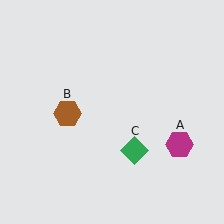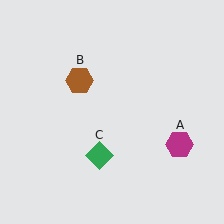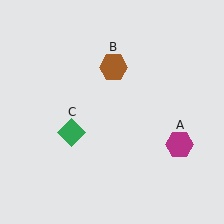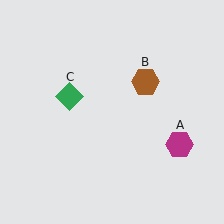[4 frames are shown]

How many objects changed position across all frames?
2 objects changed position: brown hexagon (object B), green diamond (object C).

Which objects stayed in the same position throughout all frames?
Magenta hexagon (object A) remained stationary.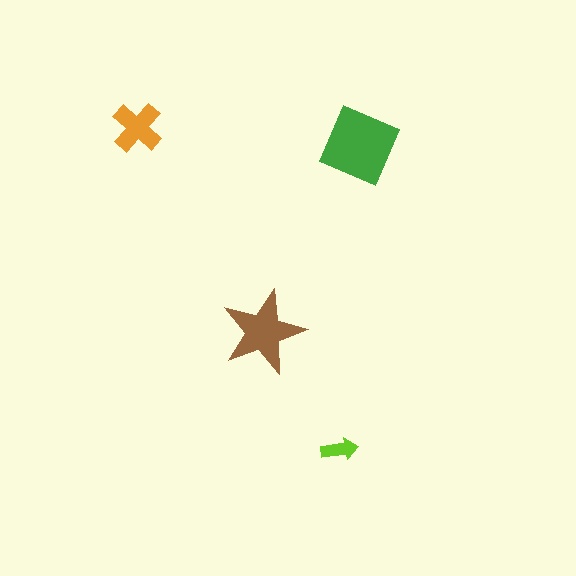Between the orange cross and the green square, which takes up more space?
The green square.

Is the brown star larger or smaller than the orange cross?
Larger.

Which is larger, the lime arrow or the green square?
The green square.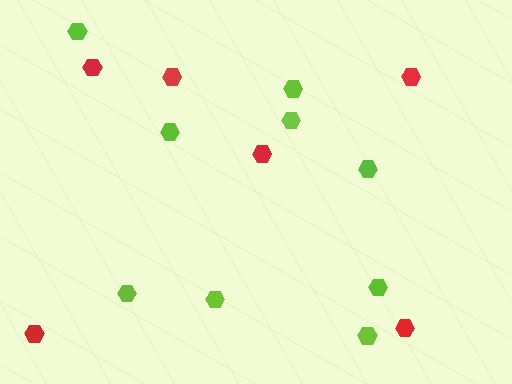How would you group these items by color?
There are 2 groups: one group of lime hexagons (9) and one group of red hexagons (6).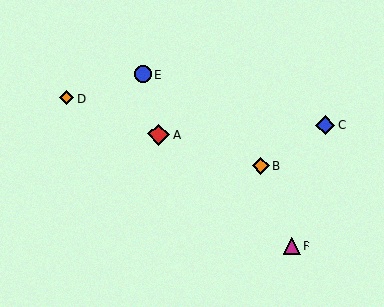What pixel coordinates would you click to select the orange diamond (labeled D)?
Click at (66, 98) to select the orange diamond D.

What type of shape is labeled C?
Shape C is a blue diamond.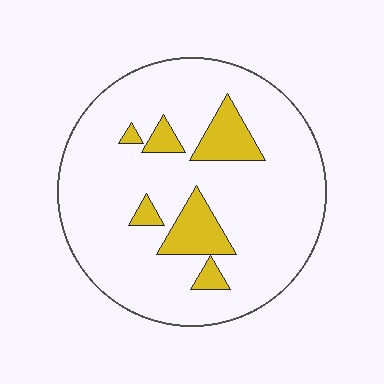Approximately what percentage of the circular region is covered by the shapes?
Approximately 15%.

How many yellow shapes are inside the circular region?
6.